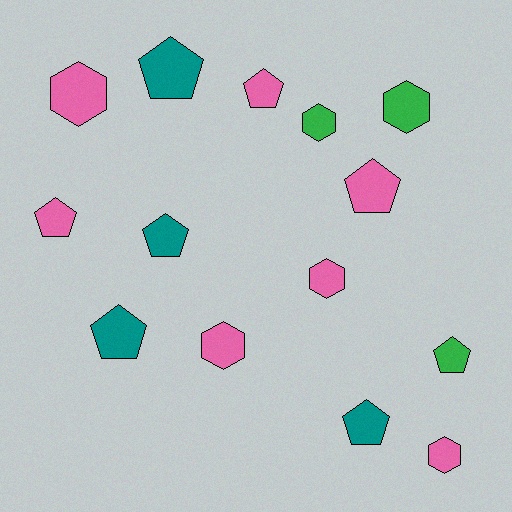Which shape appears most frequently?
Pentagon, with 8 objects.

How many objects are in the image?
There are 14 objects.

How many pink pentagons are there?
There are 3 pink pentagons.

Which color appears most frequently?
Pink, with 7 objects.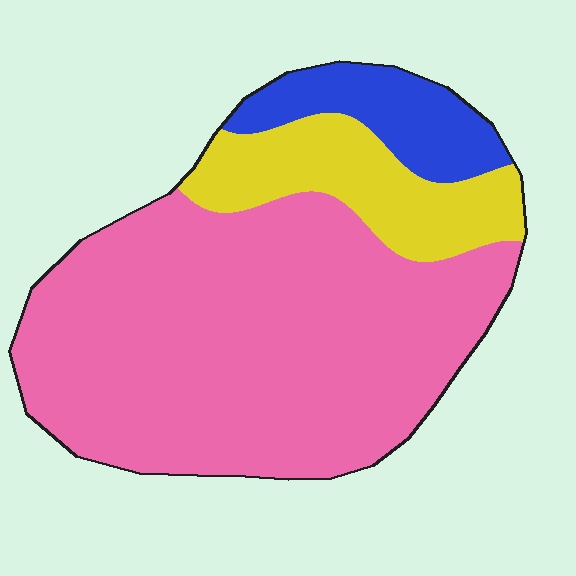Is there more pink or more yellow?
Pink.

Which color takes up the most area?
Pink, at roughly 70%.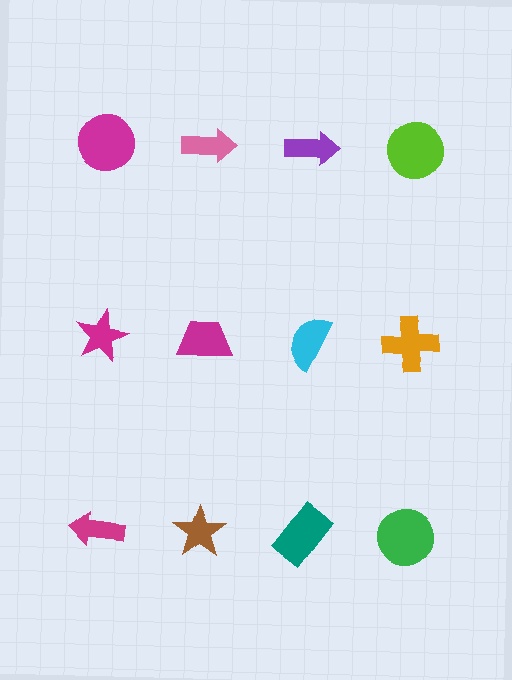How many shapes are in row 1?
4 shapes.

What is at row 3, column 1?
A magenta arrow.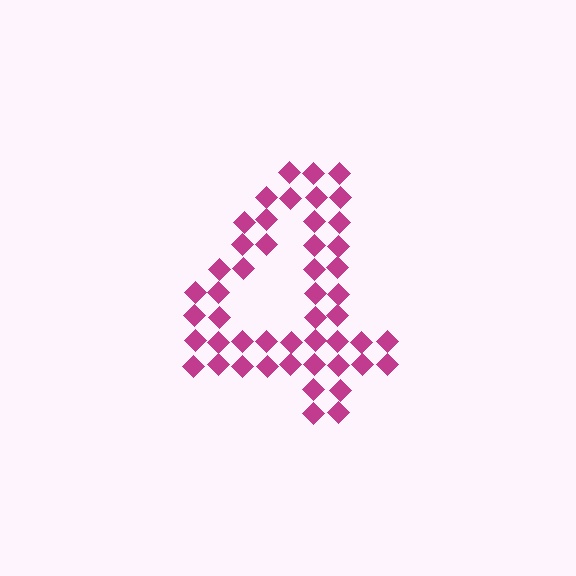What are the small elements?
The small elements are diamonds.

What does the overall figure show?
The overall figure shows the digit 4.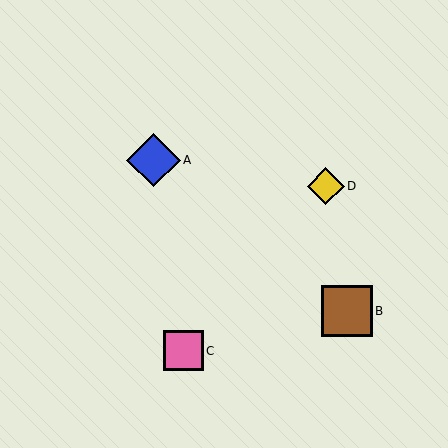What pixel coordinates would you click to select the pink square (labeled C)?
Click at (183, 351) to select the pink square C.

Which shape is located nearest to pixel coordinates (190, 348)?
The pink square (labeled C) at (183, 351) is nearest to that location.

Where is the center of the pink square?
The center of the pink square is at (183, 351).